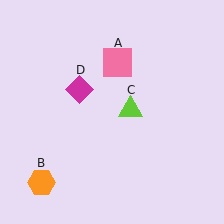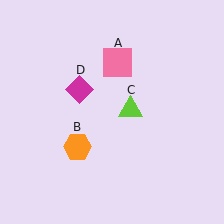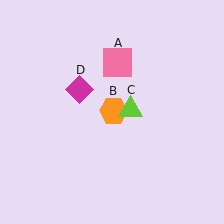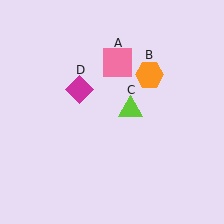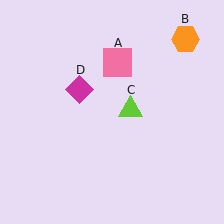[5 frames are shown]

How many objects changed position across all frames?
1 object changed position: orange hexagon (object B).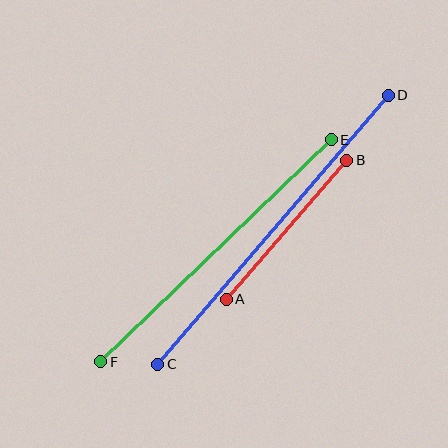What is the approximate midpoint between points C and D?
The midpoint is at approximately (273, 230) pixels.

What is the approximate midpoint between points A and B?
The midpoint is at approximately (286, 230) pixels.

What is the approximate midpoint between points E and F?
The midpoint is at approximately (216, 251) pixels.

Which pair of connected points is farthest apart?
Points C and D are farthest apart.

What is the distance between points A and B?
The distance is approximately 184 pixels.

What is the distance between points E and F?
The distance is approximately 320 pixels.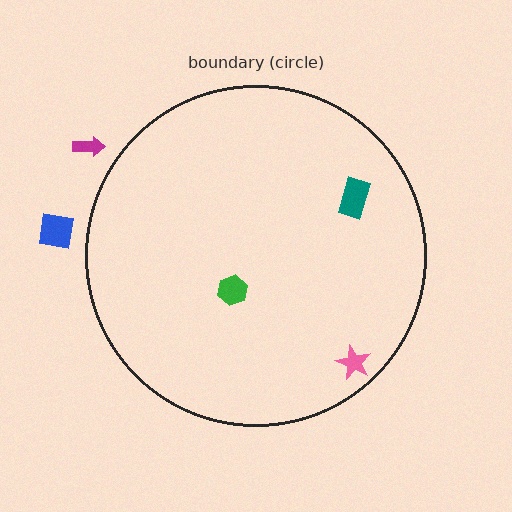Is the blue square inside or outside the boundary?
Outside.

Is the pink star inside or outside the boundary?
Inside.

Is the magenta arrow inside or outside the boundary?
Outside.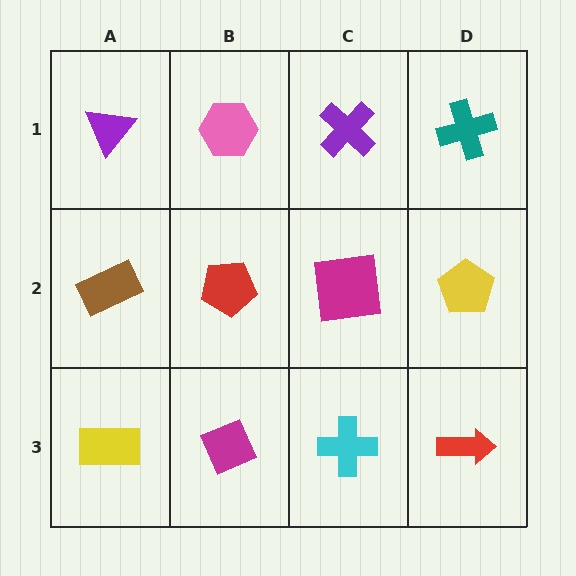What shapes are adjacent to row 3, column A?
A brown rectangle (row 2, column A), a magenta diamond (row 3, column B).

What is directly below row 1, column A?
A brown rectangle.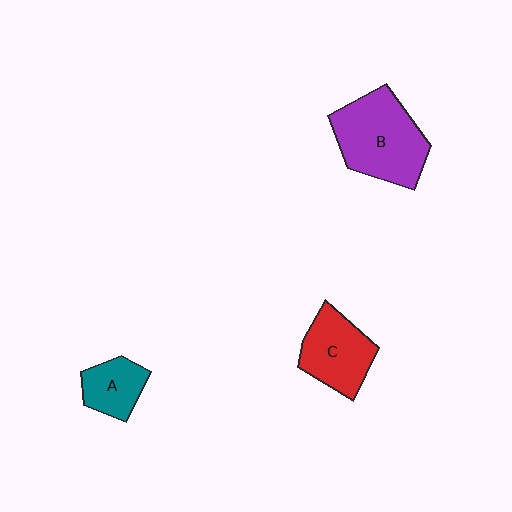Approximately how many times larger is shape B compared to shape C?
Approximately 1.4 times.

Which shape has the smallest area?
Shape A (teal).